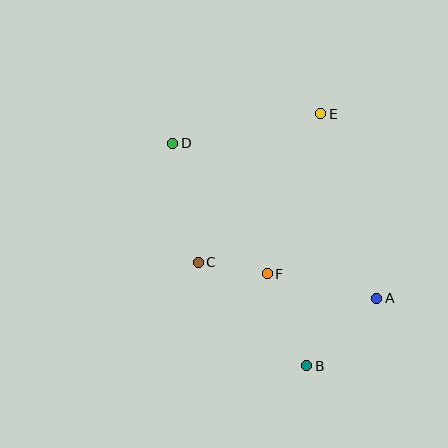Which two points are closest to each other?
Points C and F are closest to each other.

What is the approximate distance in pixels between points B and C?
The distance between B and C is approximately 150 pixels.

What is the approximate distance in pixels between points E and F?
The distance between E and F is approximately 169 pixels.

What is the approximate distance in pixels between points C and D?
The distance between C and D is approximately 122 pixels.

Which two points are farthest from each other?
Points B and D are farthest from each other.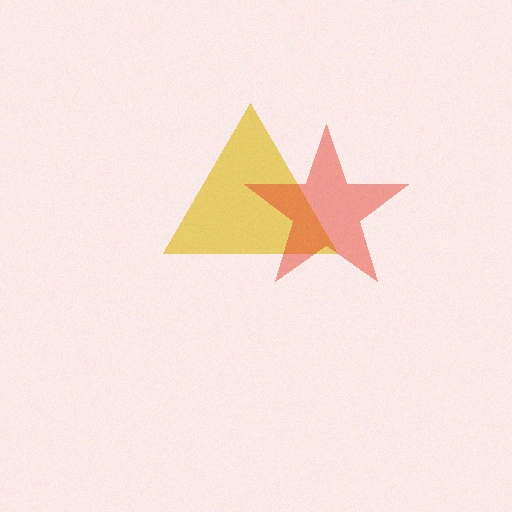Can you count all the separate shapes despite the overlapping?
Yes, there are 2 separate shapes.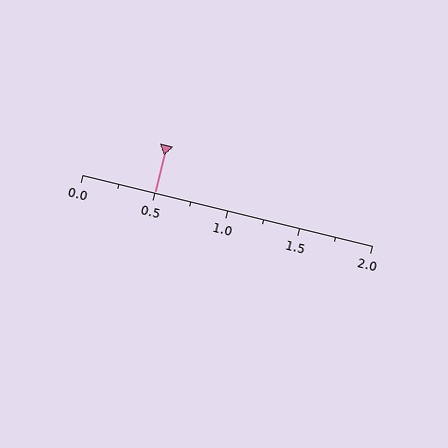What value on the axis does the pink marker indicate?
The marker indicates approximately 0.5.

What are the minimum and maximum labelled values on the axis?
The axis runs from 0.0 to 2.0.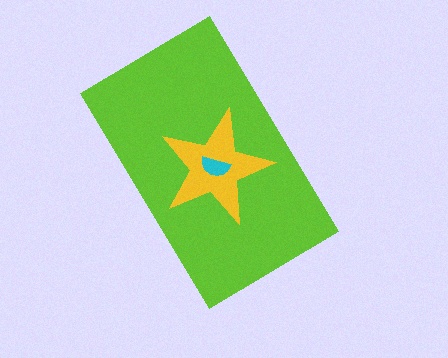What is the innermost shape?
The cyan semicircle.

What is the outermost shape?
The lime rectangle.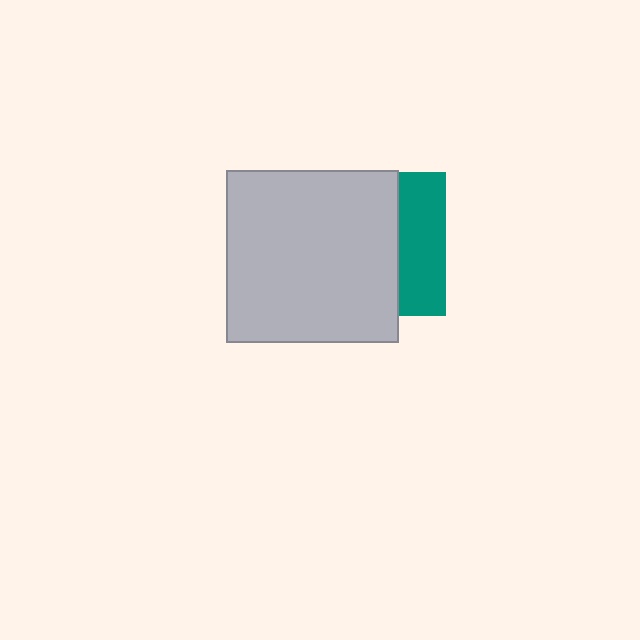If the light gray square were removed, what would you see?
You would see the complete teal square.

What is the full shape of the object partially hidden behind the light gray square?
The partially hidden object is a teal square.